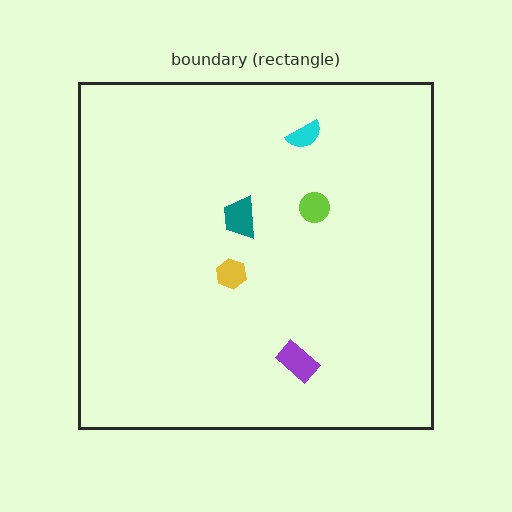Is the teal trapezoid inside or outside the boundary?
Inside.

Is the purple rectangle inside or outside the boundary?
Inside.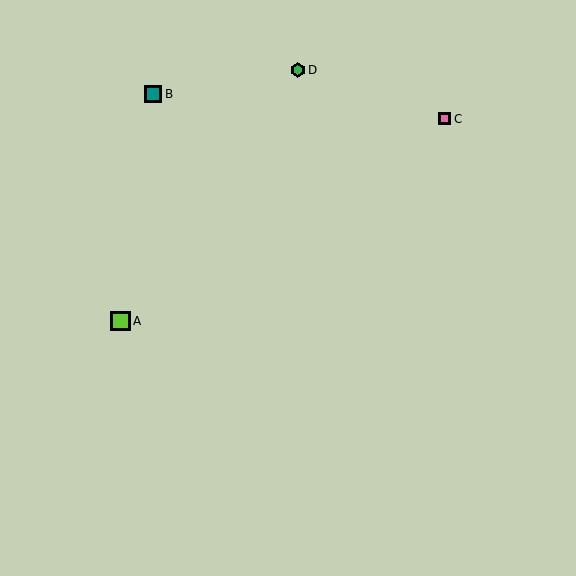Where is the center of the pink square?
The center of the pink square is at (444, 119).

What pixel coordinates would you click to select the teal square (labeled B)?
Click at (153, 94) to select the teal square B.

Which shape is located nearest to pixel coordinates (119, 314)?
The lime square (labeled A) at (121, 321) is nearest to that location.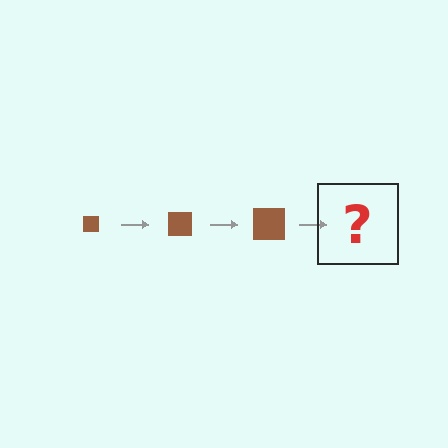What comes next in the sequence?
The next element should be a brown square, larger than the previous one.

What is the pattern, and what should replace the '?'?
The pattern is that the square gets progressively larger each step. The '?' should be a brown square, larger than the previous one.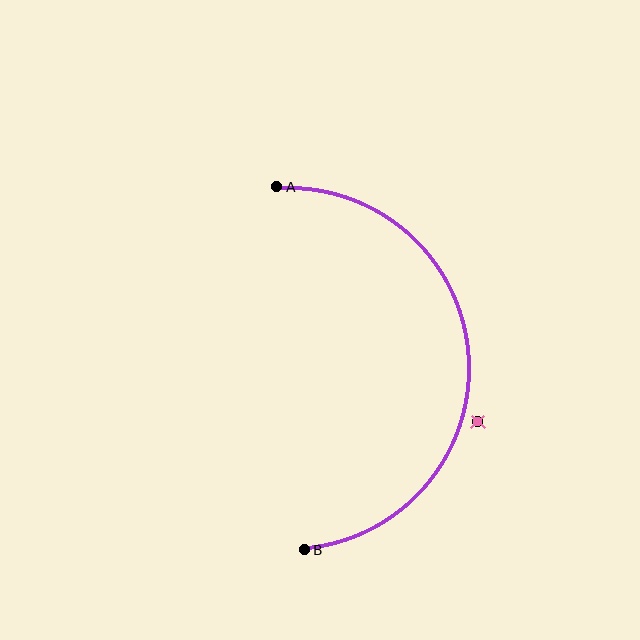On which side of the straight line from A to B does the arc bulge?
The arc bulges to the right of the straight line connecting A and B.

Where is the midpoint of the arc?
The arc midpoint is the point on the curve farthest from the straight line joining A and B. It sits to the right of that line.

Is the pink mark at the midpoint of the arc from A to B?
No — the pink mark does not lie on the arc at all. It sits slightly outside the curve.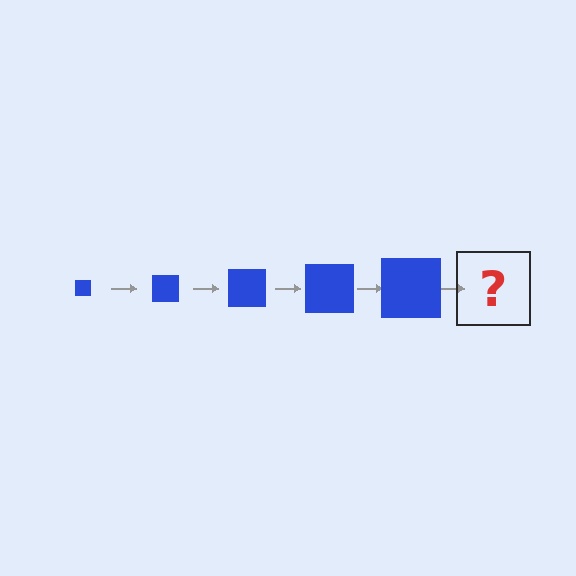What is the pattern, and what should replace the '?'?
The pattern is that the square gets progressively larger each step. The '?' should be a blue square, larger than the previous one.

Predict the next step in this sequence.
The next step is a blue square, larger than the previous one.